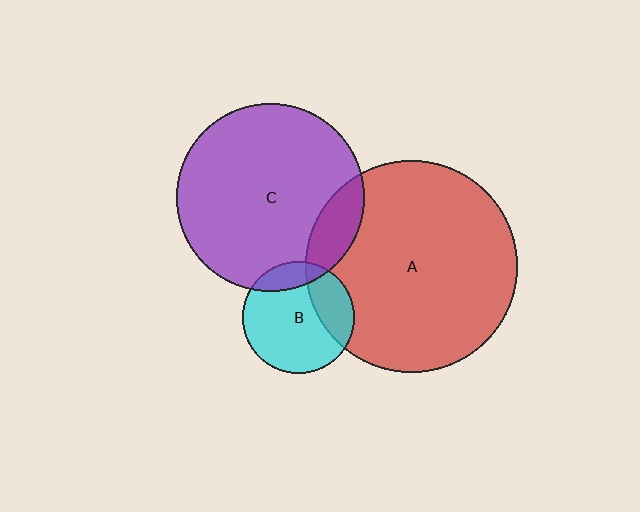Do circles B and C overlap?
Yes.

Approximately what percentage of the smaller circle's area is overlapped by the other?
Approximately 15%.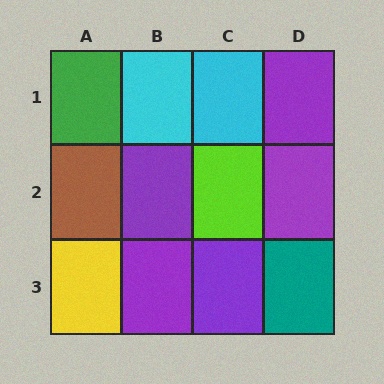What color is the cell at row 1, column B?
Cyan.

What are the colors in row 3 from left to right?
Yellow, purple, purple, teal.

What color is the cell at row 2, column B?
Purple.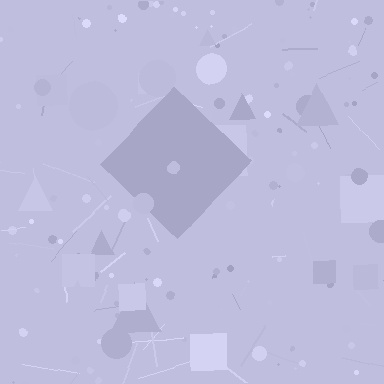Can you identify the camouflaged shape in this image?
The camouflaged shape is a diamond.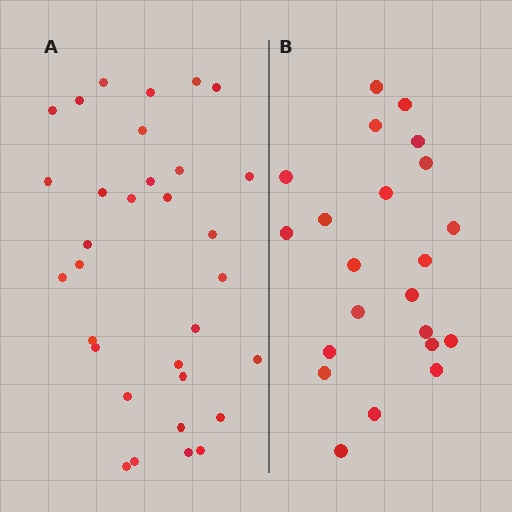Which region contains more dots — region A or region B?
Region A (the left region) has more dots.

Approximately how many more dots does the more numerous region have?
Region A has roughly 10 or so more dots than region B.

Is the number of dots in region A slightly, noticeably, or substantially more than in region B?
Region A has substantially more. The ratio is roughly 1.5 to 1.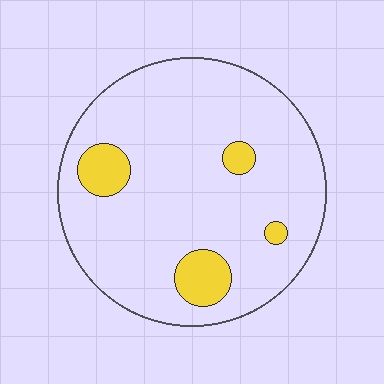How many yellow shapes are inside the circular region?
4.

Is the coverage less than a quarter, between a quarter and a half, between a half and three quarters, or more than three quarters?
Less than a quarter.